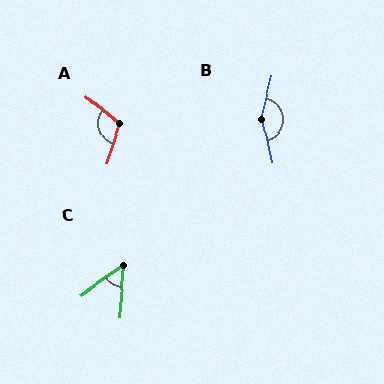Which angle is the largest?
B, at approximately 154 degrees.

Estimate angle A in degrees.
Approximately 111 degrees.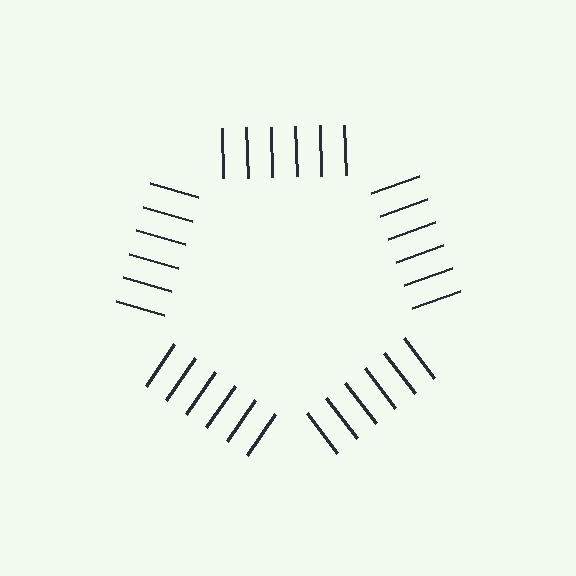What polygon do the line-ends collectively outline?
An illusory pentagon — the line segments terminate on its edges but no continuous stroke is drawn.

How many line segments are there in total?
30 — 6 along each of the 5 edges.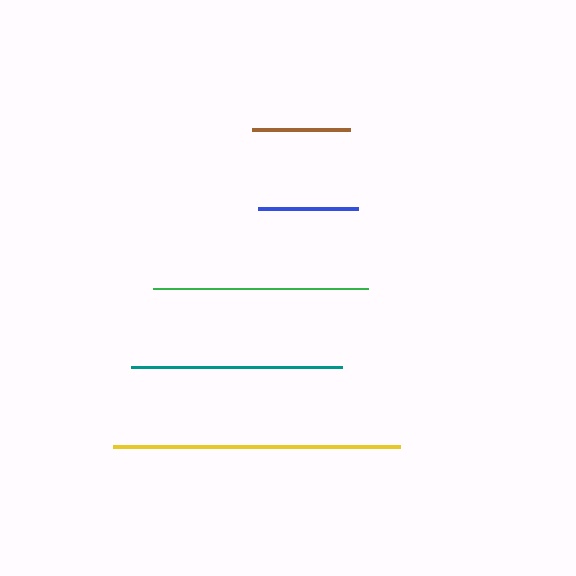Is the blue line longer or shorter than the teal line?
The teal line is longer than the blue line.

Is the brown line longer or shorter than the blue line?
The blue line is longer than the brown line.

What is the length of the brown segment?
The brown segment is approximately 98 pixels long.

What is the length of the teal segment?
The teal segment is approximately 210 pixels long.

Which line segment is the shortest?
The brown line is the shortest at approximately 98 pixels.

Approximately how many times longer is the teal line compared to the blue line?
The teal line is approximately 2.1 times the length of the blue line.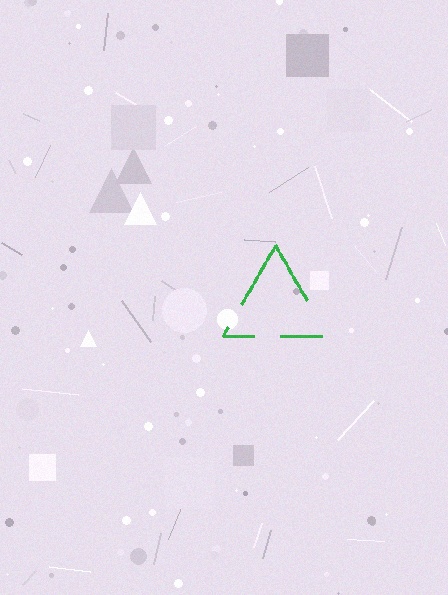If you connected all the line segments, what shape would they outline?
They would outline a triangle.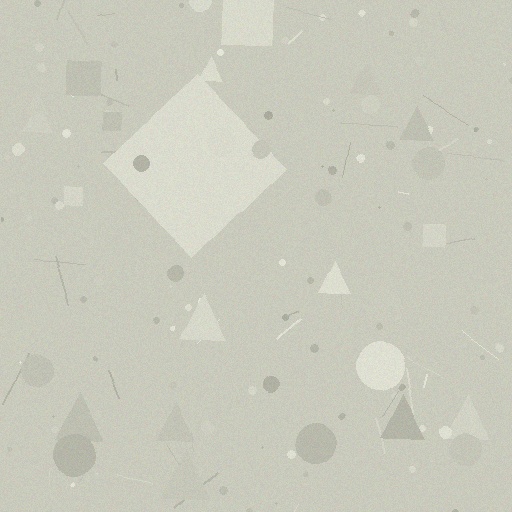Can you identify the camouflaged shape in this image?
The camouflaged shape is a diamond.